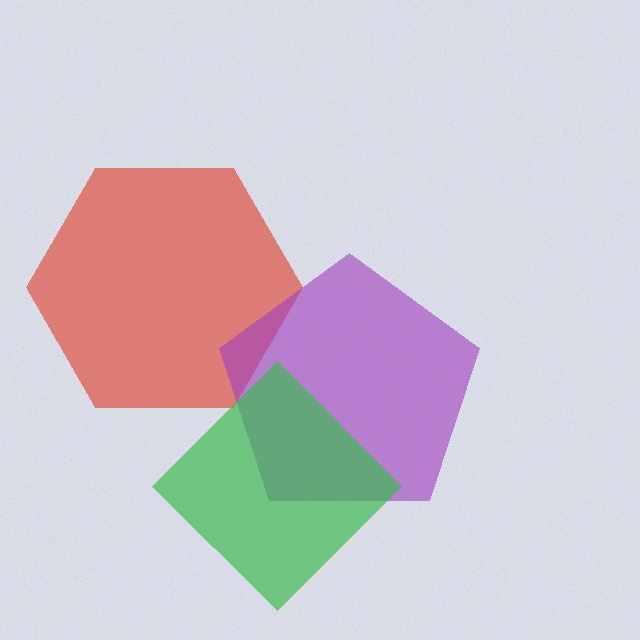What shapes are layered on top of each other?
The layered shapes are: a red hexagon, a purple pentagon, a green diamond.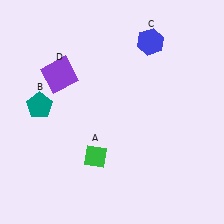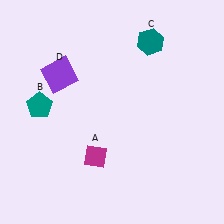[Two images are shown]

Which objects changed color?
A changed from green to magenta. C changed from blue to teal.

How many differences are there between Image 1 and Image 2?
There are 2 differences between the two images.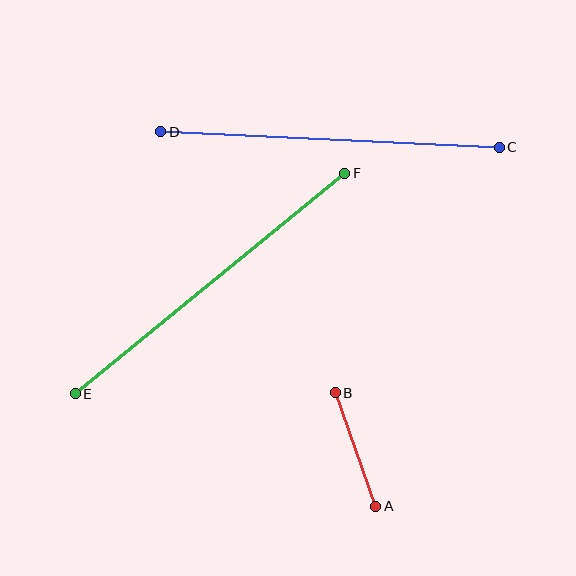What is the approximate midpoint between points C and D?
The midpoint is at approximately (330, 140) pixels.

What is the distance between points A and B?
The distance is approximately 121 pixels.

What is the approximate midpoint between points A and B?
The midpoint is at approximately (355, 450) pixels.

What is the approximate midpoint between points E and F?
The midpoint is at approximately (210, 284) pixels.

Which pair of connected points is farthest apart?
Points E and F are farthest apart.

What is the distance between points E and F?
The distance is approximately 348 pixels.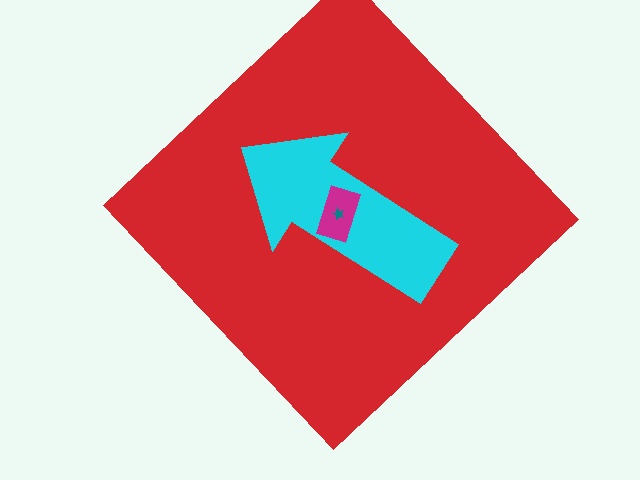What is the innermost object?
The teal star.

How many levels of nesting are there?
4.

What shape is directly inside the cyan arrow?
The magenta rectangle.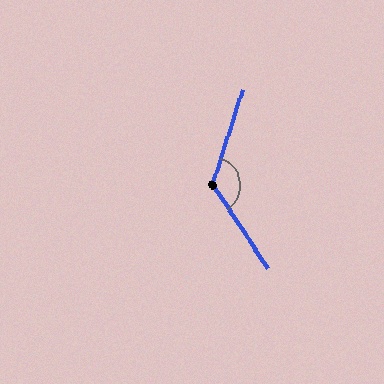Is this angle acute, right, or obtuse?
It is obtuse.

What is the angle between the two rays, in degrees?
Approximately 129 degrees.